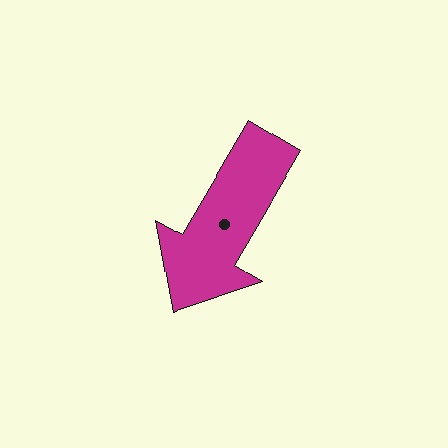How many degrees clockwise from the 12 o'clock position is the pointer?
Approximately 210 degrees.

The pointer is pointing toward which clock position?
Roughly 7 o'clock.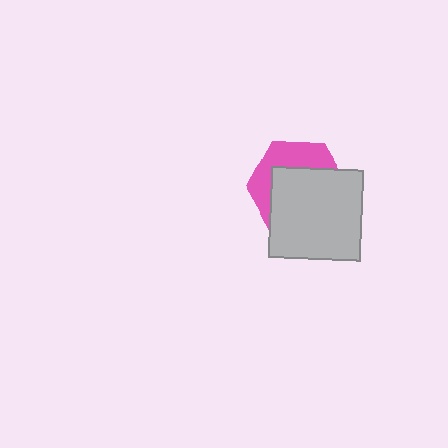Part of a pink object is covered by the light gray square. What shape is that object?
It is a hexagon.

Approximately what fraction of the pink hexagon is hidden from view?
Roughly 63% of the pink hexagon is hidden behind the light gray square.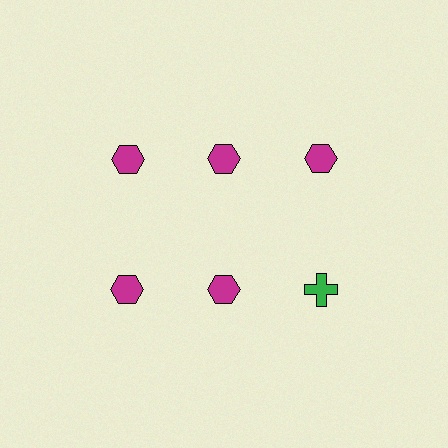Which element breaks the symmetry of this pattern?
The green cross in the second row, center column breaks the symmetry. All other shapes are magenta hexagons.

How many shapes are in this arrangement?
There are 6 shapes arranged in a grid pattern.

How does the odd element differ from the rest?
It differs in both color (green instead of magenta) and shape (cross instead of hexagon).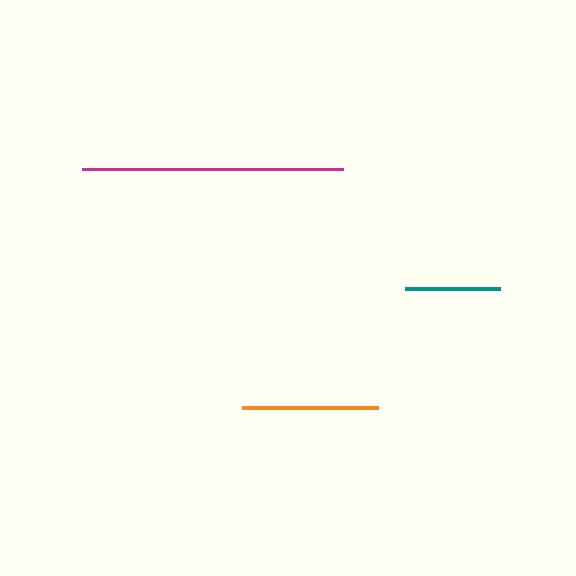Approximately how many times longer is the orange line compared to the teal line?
The orange line is approximately 1.4 times the length of the teal line.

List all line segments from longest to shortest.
From longest to shortest: magenta, orange, teal.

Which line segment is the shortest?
The teal line is the shortest at approximately 95 pixels.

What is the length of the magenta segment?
The magenta segment is approximately 261 pixels long.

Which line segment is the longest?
The magenta line is the longest at approximately 261 pixels.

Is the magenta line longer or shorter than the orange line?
The magenta line is longer than the orange line.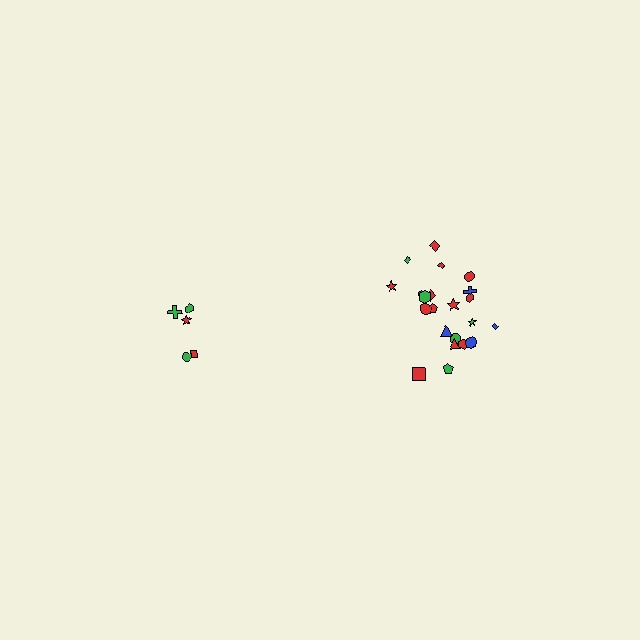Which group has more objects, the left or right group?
The right group.